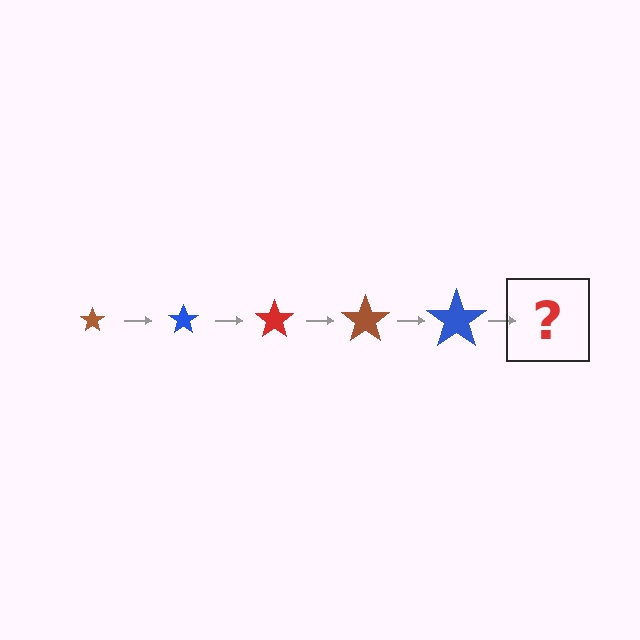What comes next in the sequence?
The next element should be a red star, larger than the previous one.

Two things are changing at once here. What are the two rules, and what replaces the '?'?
The two rules are that the star grows larger each step and the color cycles through brown, blue, and red. The '?' should be a red star, larger than the previous one.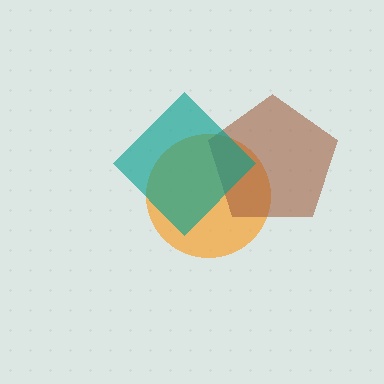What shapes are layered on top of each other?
The layered shapes are: an orange circle, a brown pentagon, a teal diamond.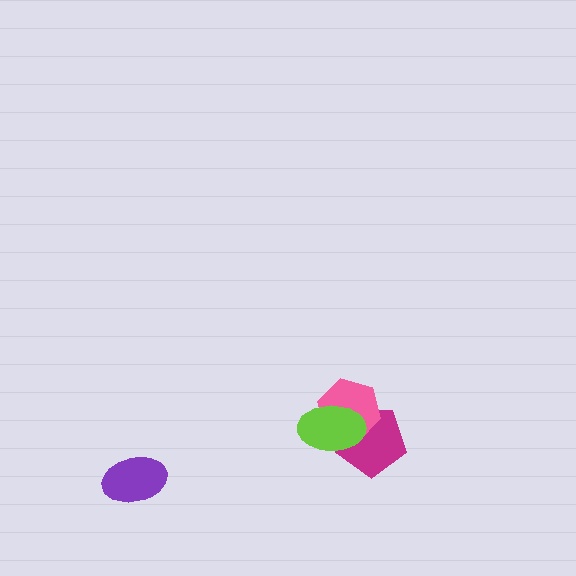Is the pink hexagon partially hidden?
Yes, it is partially covered by another shape.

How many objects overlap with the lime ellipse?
2 objects overlap with the lime ellipse.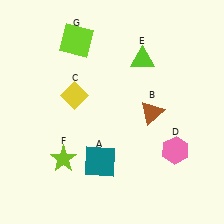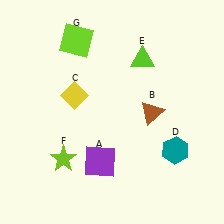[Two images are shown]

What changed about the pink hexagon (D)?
In Image 1, D is pink. In Image 2, it changed to teal.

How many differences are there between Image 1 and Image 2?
There are 2 differences between the two images.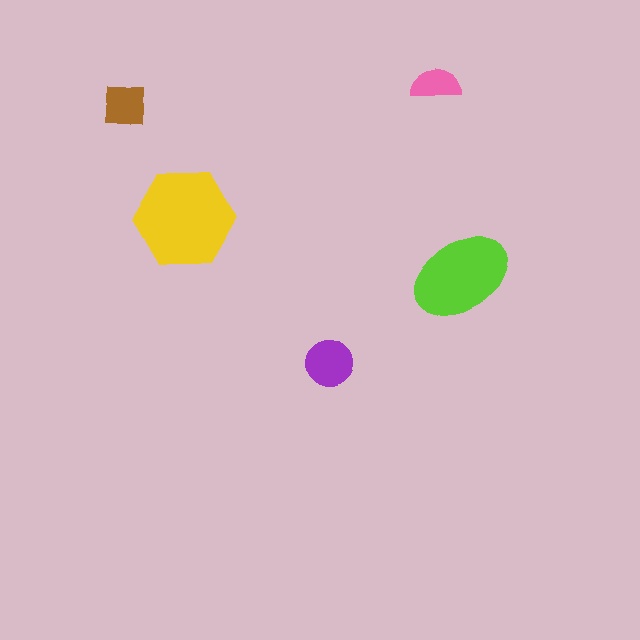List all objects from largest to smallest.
The yellow hexagon, the lime ellipse, the purple circle, the brown square, the pink semicircle.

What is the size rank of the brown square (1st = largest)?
4th.